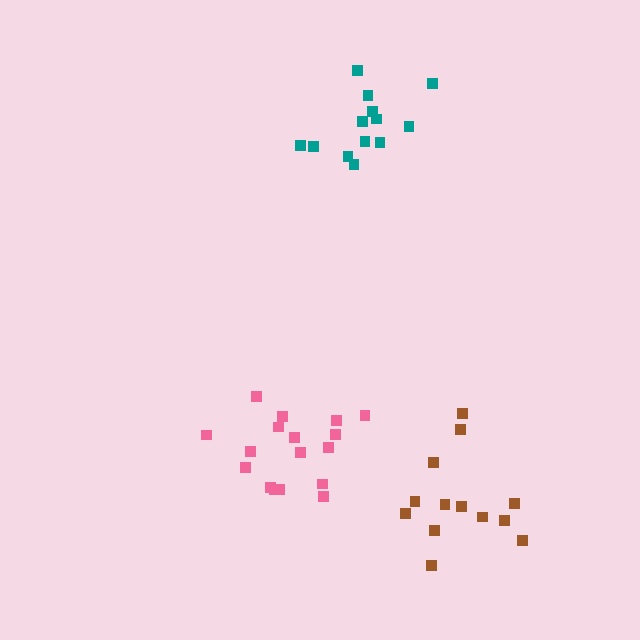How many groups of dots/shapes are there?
There are 3 groups.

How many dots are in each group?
Group 1: 13 dots, Group 2: 17 dots, Group 3: 13 dots (43 total).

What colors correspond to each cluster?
The clusters are colored: brown, pink, teal.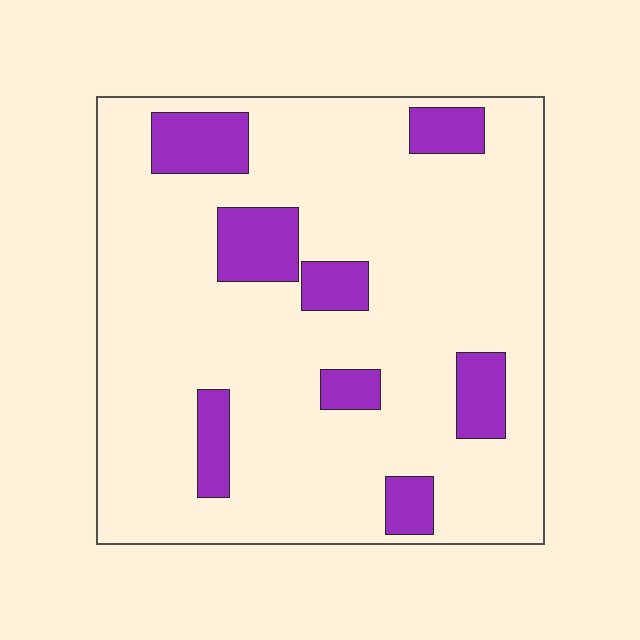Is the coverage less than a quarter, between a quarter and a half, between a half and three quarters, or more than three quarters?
Less than a quarter.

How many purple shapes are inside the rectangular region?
8.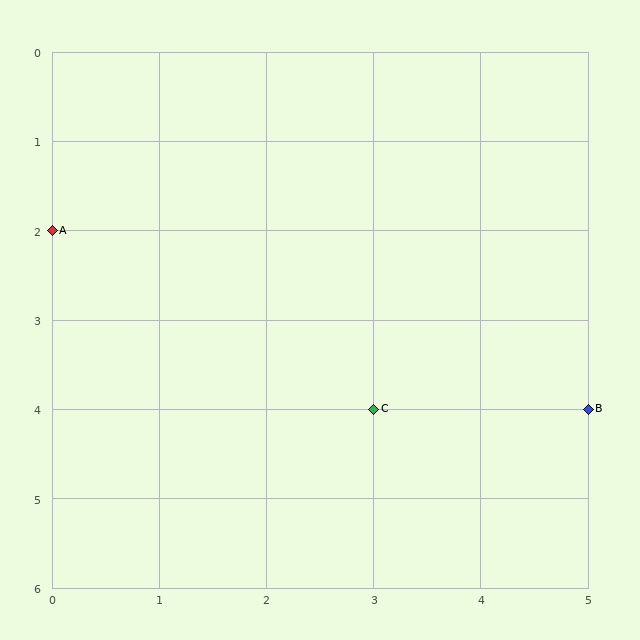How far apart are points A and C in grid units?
Points A and C are 3 columns and 2 rows apart (about 3.6 grid units diagonally).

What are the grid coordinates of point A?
Point A is at grid coordinates (0, 2).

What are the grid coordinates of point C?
Point C is at grid coordinates (3, 4).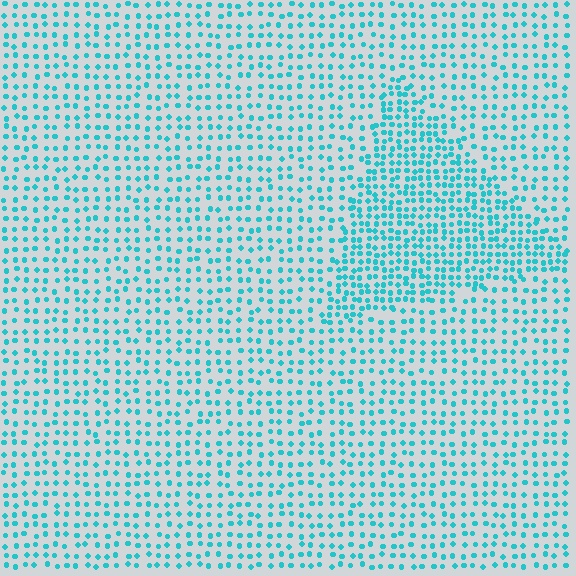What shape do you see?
I see a triangle.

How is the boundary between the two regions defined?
The boundary is defined by a change in element density (approximately 1.8x ratio). All elements are the same color, size, and shape.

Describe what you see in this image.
The image contains small cyan elements arranged at two different densities. A triangle-shaped region is visible where the elements are more densely packed than the surrounding area.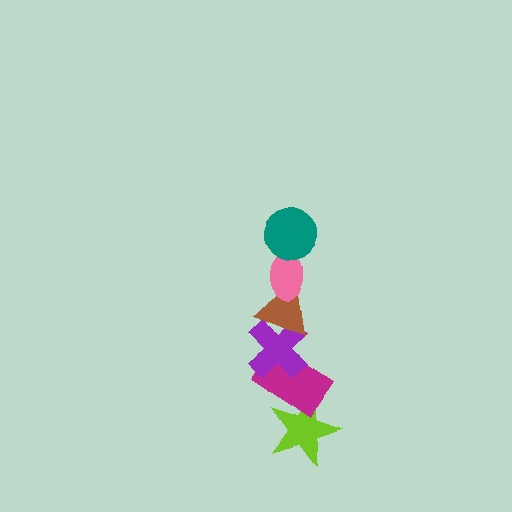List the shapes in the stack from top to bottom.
From top to bottom: the teal circle, the pink ellipse, the brown triangle, the purple cross, the magenta rectangle, the lime star.